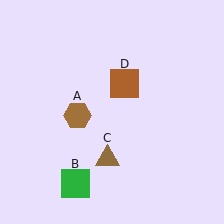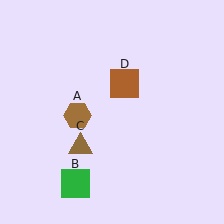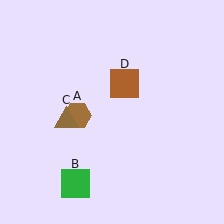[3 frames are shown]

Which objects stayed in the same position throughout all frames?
Brown hexagon (object A) and green square (object B) and brown square (object D) remained stationary.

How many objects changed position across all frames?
1 object changed position: brown triangle (object C).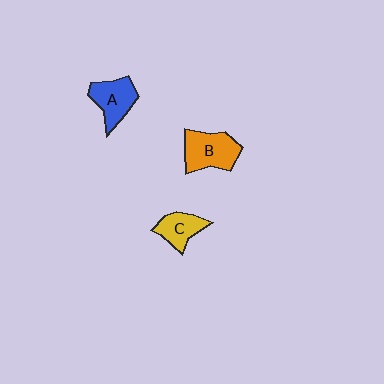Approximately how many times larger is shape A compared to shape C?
Approximately 1.3 times.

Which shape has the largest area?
Shape B (orange).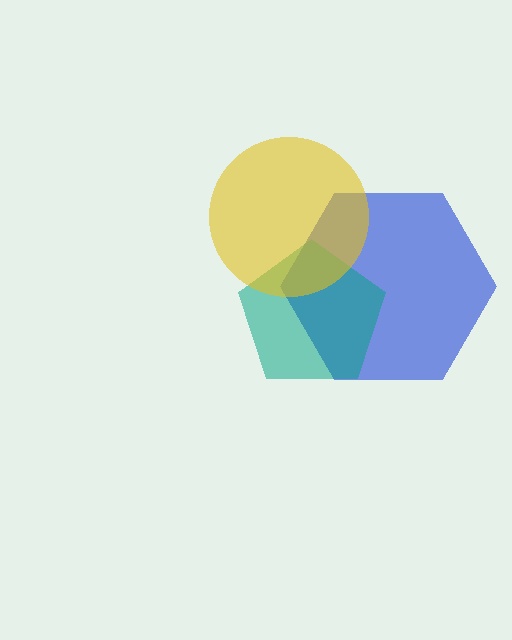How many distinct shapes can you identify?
There are 3 distinct shapes: a blue hexagon, a teal pentagon, a yellow circle.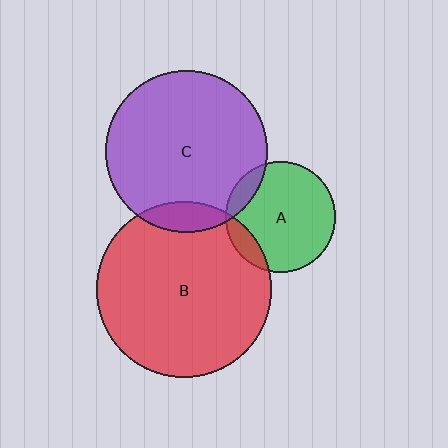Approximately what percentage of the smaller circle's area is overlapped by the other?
Approximately 10%.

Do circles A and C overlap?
Yes.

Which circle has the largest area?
Circle B (red).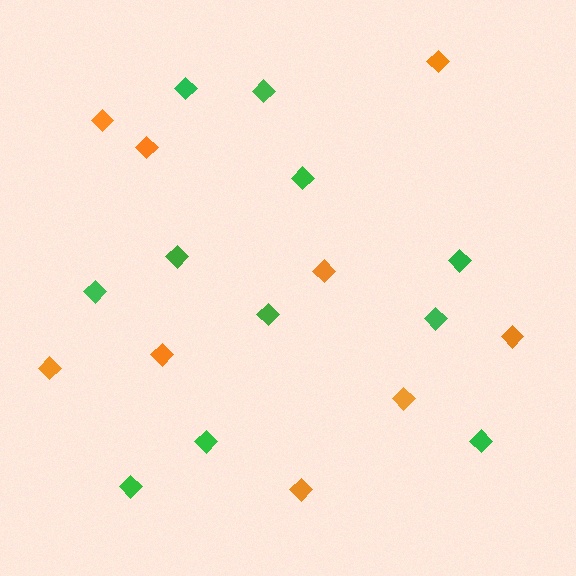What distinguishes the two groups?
There are 2 groups: one group of green diamonds (11) and one group of orange diamonds (9).